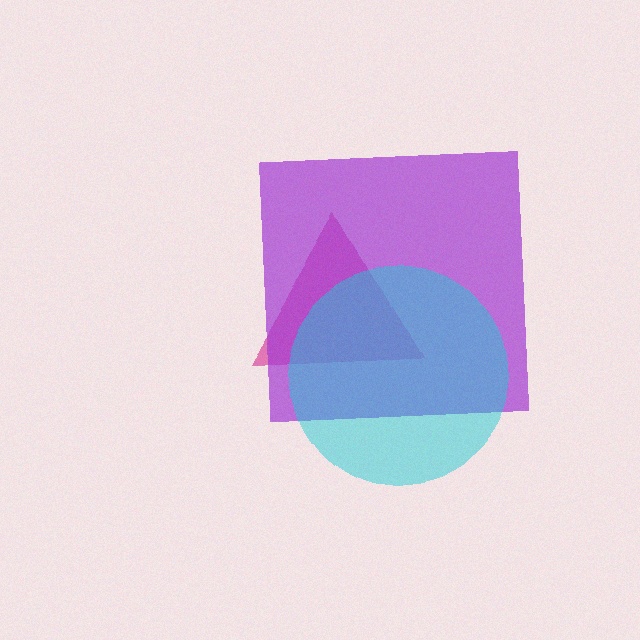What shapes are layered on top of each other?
The layered shapes are: a magenta triangle, a purple square, a cyan circle.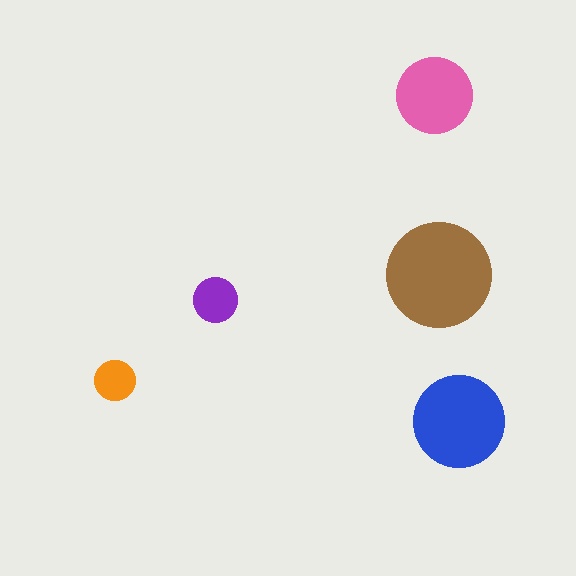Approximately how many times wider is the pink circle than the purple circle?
About 1.5 times wider.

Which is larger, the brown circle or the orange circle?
The brown one.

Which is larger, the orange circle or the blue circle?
The blue one.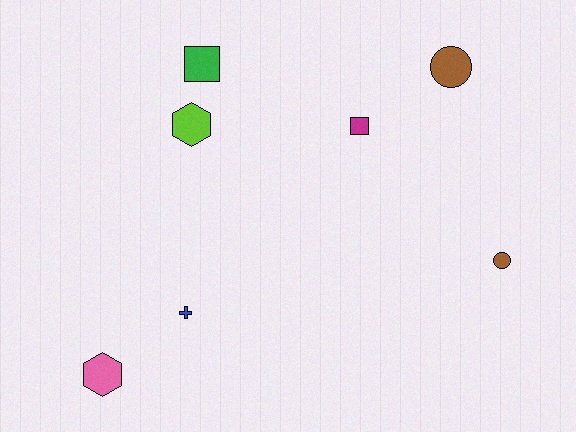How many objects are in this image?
There are 7 objects.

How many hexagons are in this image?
There are 2 hexagons.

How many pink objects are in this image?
There is 1 pink object.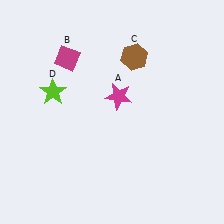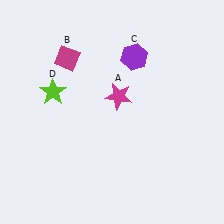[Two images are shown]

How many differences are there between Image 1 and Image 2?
There is 1 difference between the two images.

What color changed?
The hexagon (C) changed from brown in Image 1 to purple in Image 2.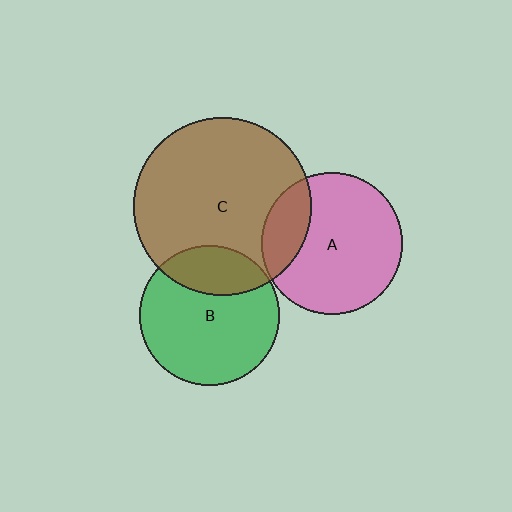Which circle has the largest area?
Circle C (brown).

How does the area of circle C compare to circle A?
Approximately 1.6 times.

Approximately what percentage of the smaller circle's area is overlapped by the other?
Approximately 25%.